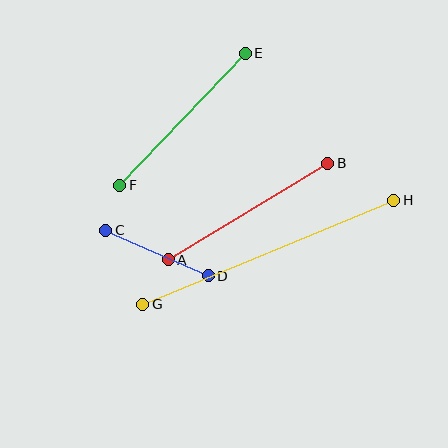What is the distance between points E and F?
The distance is approximately 182 pixels.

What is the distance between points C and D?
The distance is approximately 112 pixels.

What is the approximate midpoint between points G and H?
The midpoint is at approximately (268, 252) pixels.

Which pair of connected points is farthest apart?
Points G and H are farthest apart.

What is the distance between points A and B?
The distance is approximately 187 pixels.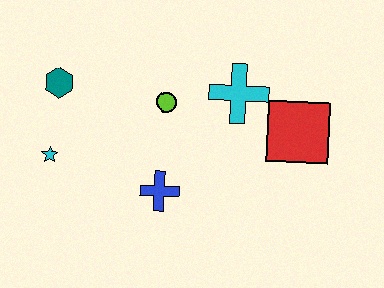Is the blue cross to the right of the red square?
No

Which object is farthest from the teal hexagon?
The red square is farthest from the teal hexagon.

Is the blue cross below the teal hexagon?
Yes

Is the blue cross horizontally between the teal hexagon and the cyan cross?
Yes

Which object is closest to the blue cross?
The lime circle is closest to the blue cross.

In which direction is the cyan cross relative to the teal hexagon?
The cyan cross is to the right of the teal hexagon.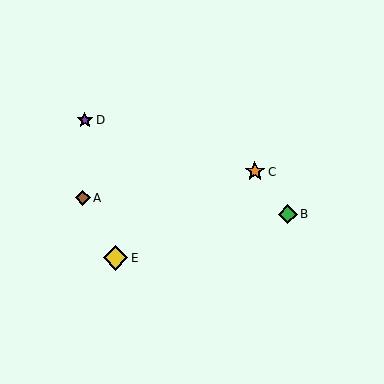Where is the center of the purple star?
The center of the purple star is at (85, 120).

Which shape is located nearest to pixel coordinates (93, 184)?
The brown diamond (labeled A) at (83, 198) is nearest to that location.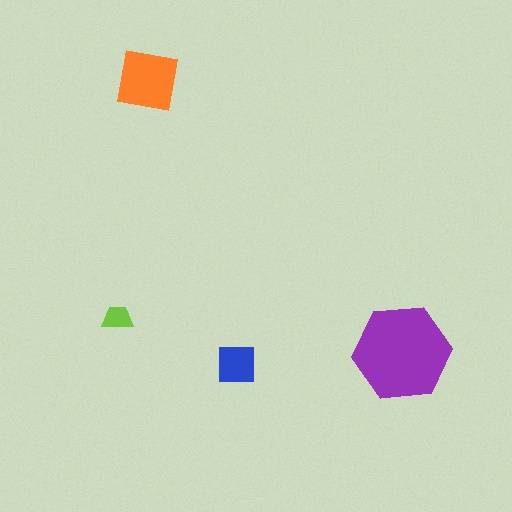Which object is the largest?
The purple hexagon.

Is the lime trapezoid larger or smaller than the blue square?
Smaller.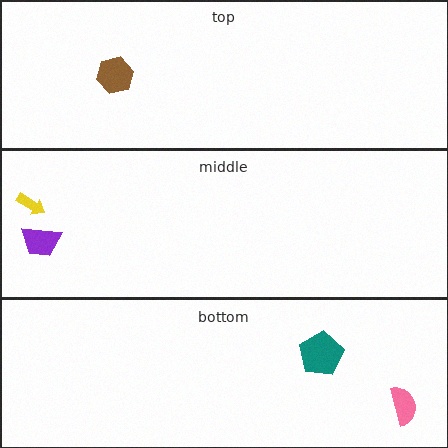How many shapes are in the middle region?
2.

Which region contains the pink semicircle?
The bottom region.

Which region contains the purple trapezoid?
The middle region.